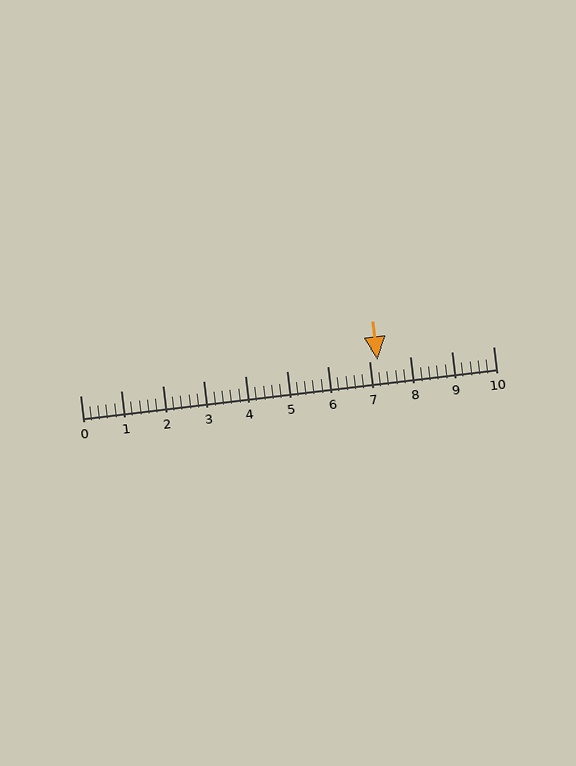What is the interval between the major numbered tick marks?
The major tick marks are spaced 1 units apart.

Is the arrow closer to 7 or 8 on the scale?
The arrow is closer to 7.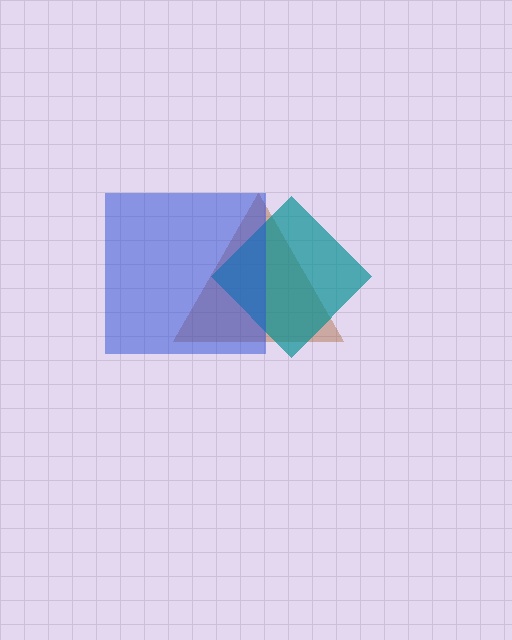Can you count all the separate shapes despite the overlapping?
Yes, there are 3 separate shapes.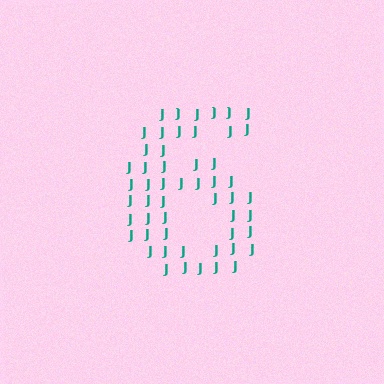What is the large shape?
The large shape is the digit 6.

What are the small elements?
The small elements are letter J's.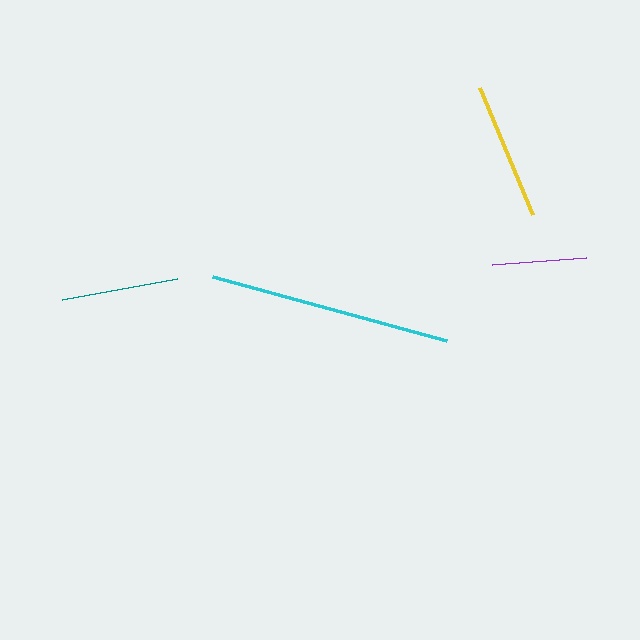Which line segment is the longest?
The cyan line is the longest at approximately 242 pixels.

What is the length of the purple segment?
The purple segment is approximately 94 pixels long.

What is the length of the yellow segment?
The yellow segment is approximately 137 pixels long.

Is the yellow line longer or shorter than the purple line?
The yellow line is longer than the purple line.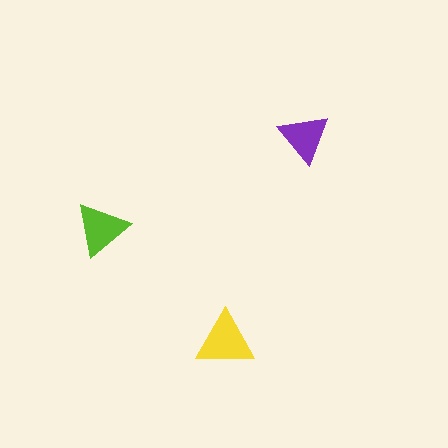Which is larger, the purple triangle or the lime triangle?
The lime one.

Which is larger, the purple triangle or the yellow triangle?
The yellow one.